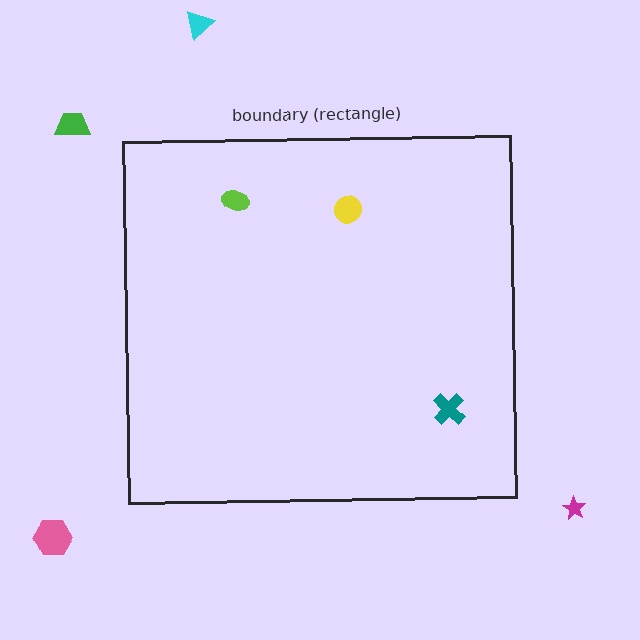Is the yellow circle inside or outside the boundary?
Inside.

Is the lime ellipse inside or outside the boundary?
Inside.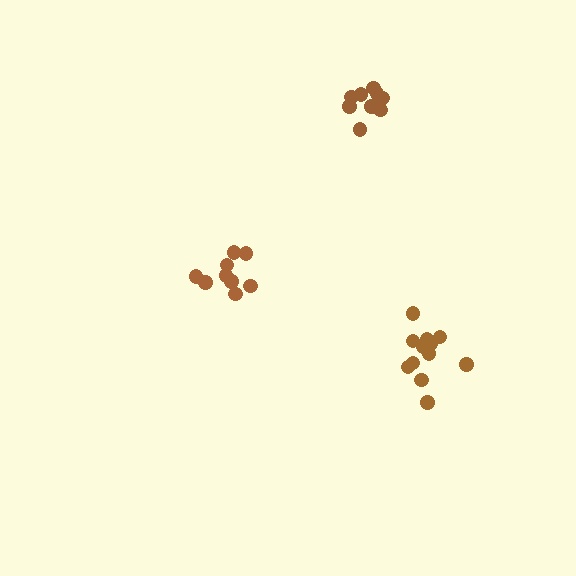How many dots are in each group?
Group 1: 9 dots, Group 2: 10 dots, Group 3: 12 dots (31 total).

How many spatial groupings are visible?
There are 3 spatial groupings.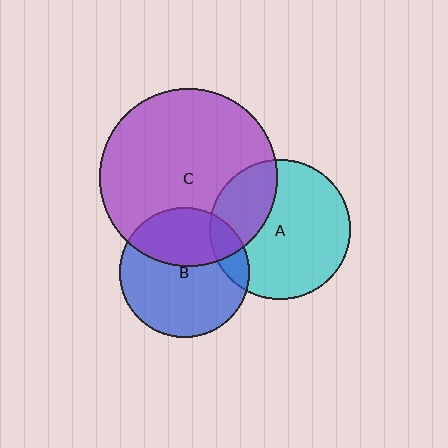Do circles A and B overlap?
Yes.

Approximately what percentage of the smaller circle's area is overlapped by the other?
Approximately 15%.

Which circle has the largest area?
Circle C (purple).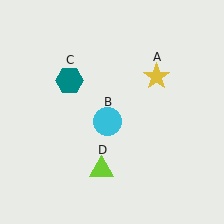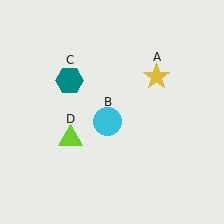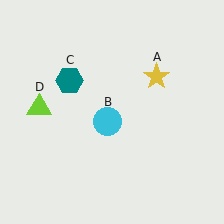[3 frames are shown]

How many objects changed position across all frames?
1 object changed position: lime triangle (object D).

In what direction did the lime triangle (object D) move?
The lime triangle (object D) moved up and to the left.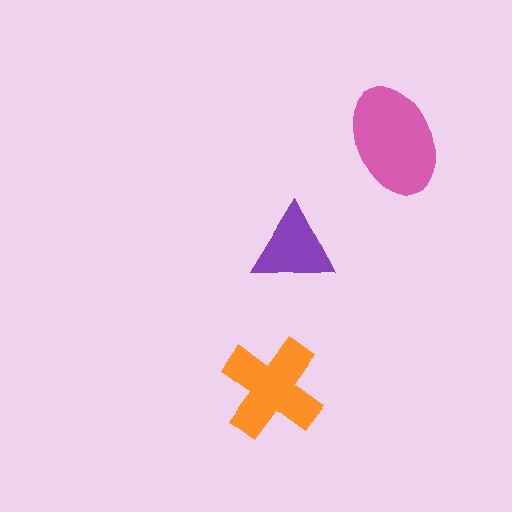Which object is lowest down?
The orange cross is bottommost.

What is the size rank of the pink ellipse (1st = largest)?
1st.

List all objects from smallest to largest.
The purple triangle, the orange cross, the pink ellipse.